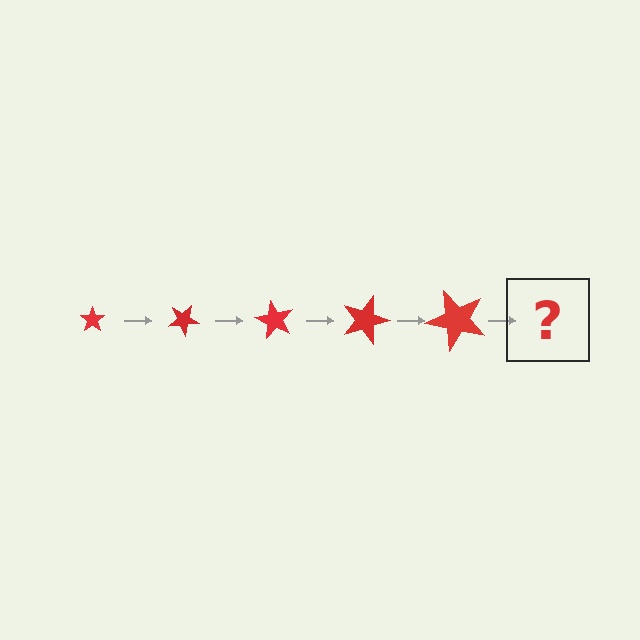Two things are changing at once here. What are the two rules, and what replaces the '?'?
The two rules are that the star grows larger each step and it rotates 30 degrees each step. The '?' should be a star, larger than the previous one and rotated 150 degrees from the start.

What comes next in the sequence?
The next element should be a star, larger than the previous one and rotated 150 degrees from the start.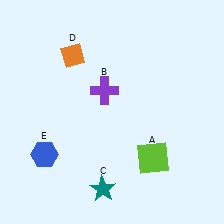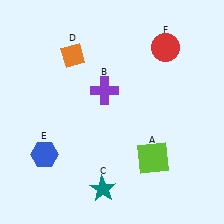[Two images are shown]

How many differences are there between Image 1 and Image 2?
There is 1 difference between the two images.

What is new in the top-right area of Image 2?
A red circle (F) was added in the top-right area of Image 2.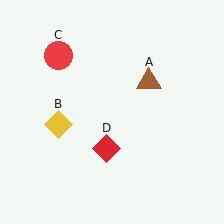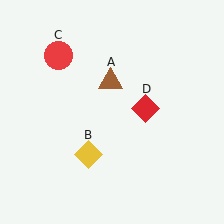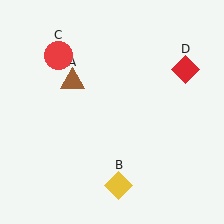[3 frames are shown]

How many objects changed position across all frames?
3 objects changed position: brown triangle (object A), yellow diamond (object B), red diamond (object D).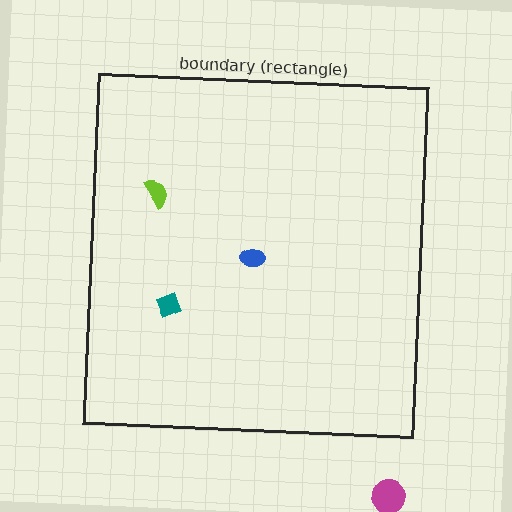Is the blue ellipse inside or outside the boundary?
Inside.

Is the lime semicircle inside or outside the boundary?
Inside.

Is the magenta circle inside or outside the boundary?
Outside.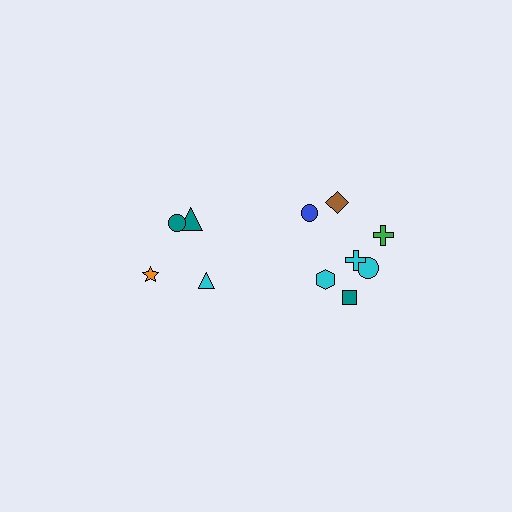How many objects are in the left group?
There are 4 objects.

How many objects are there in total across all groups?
There are 11 objects.